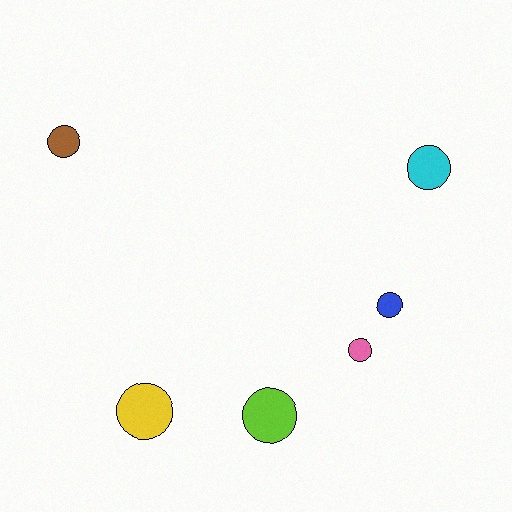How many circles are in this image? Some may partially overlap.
There are 6 circles.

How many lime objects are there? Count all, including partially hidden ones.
There is 1 lime object.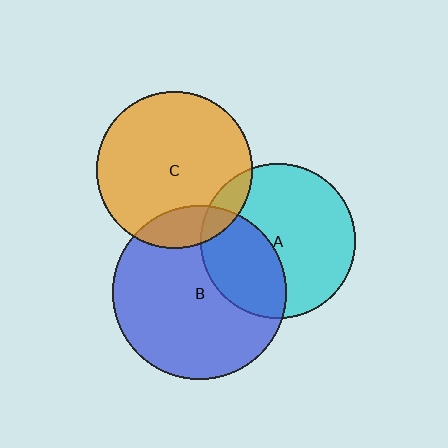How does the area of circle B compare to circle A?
Approximately 1.3 times.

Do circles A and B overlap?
Yes.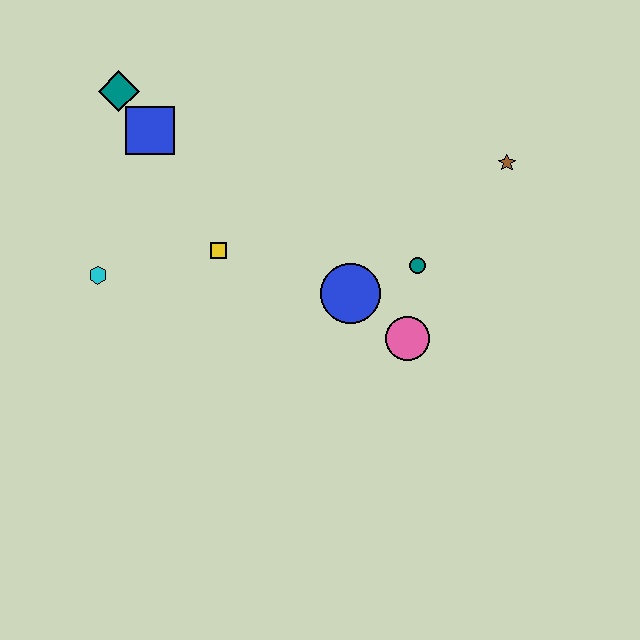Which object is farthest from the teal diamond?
The brown star is farthest from the teal diamond.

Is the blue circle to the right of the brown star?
No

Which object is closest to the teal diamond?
The blue square is closest to the teal diamond.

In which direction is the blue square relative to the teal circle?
The blue square is to the left of the teal circle.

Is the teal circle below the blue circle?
No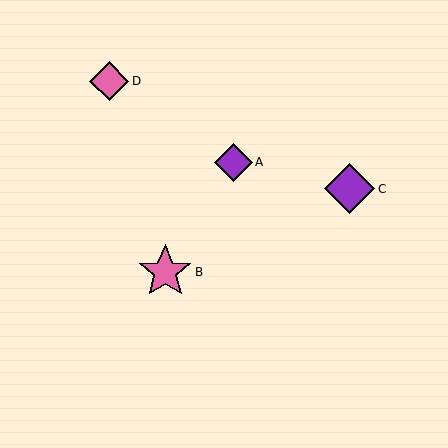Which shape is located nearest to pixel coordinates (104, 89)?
The pink diamond (labeled D) at (109, 81) is nearest to that location.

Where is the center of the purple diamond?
The center of the purple diamond is at (350, 189).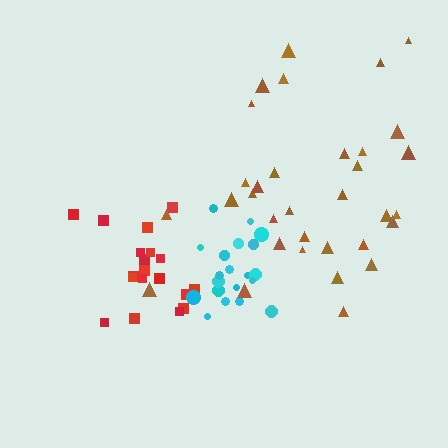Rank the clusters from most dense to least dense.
cyan, red, brown.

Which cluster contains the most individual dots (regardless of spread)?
Brown (34).